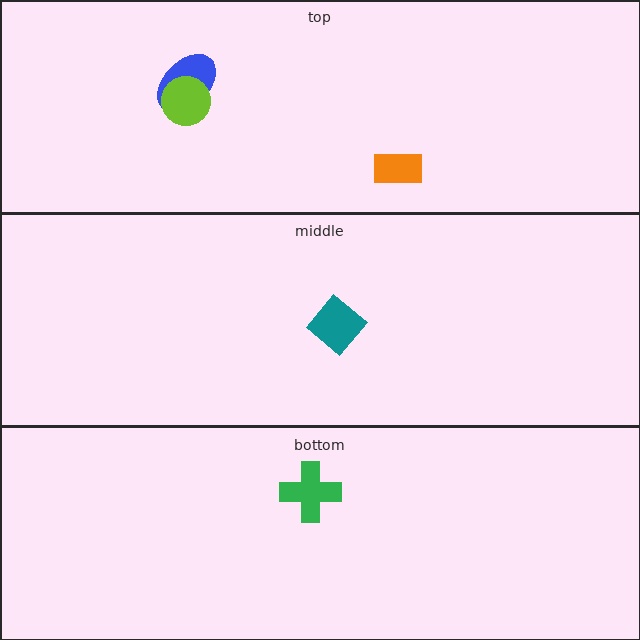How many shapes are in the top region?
3.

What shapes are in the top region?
The orange rectangle, the blue ellipse, the lime circle.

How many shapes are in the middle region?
1.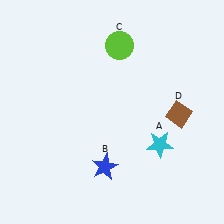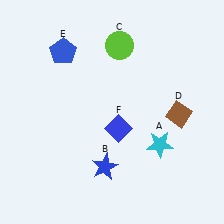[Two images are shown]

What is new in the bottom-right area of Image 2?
A blue diamond (F) was added in the bottom-right area of Image 2.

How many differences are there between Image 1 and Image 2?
There are 2 differences between the two images.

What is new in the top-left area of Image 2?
A blue pentagon (E) was added in the top-left area of Image 2.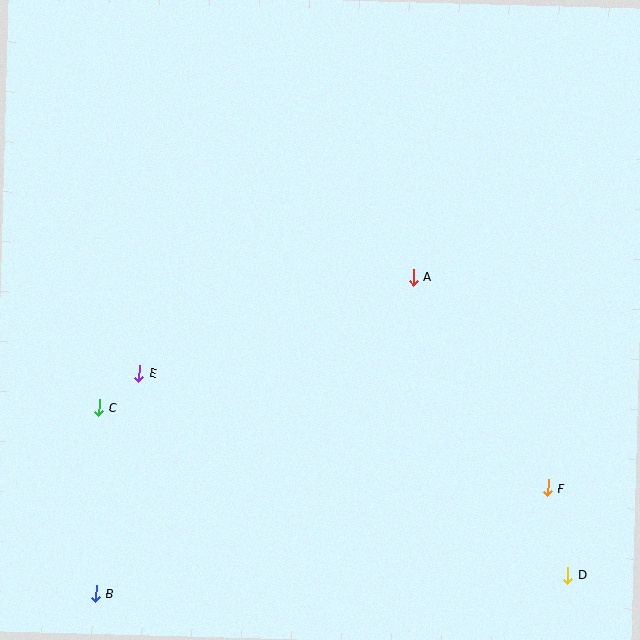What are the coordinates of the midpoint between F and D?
The midpoint between F and D is at (558, 532).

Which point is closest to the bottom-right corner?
Point D is closest to the bottom-right corner.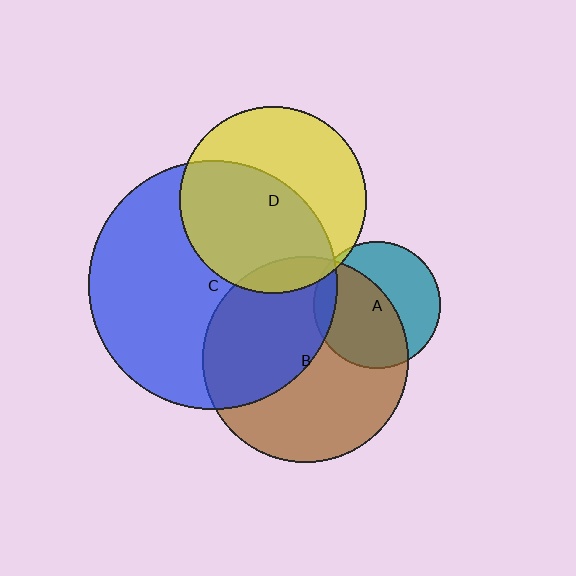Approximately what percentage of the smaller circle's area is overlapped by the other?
Approximately 55%.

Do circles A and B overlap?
Yes.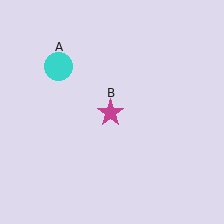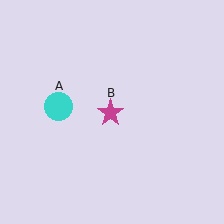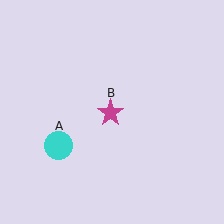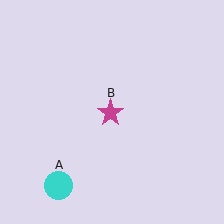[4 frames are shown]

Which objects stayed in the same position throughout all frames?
Magenta star (object B) remained stationary.